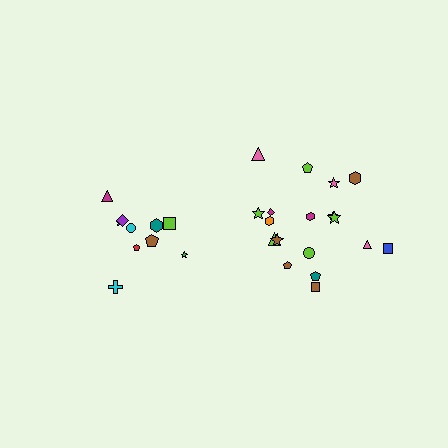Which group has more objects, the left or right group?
The right group.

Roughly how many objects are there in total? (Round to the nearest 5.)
Roughly 30 objects in total.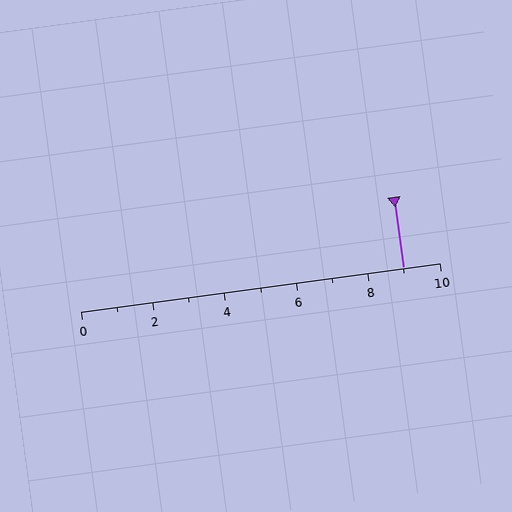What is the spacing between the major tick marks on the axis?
The major ticks are spaced 2 apart.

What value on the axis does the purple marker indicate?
The marker indicates approximately 9.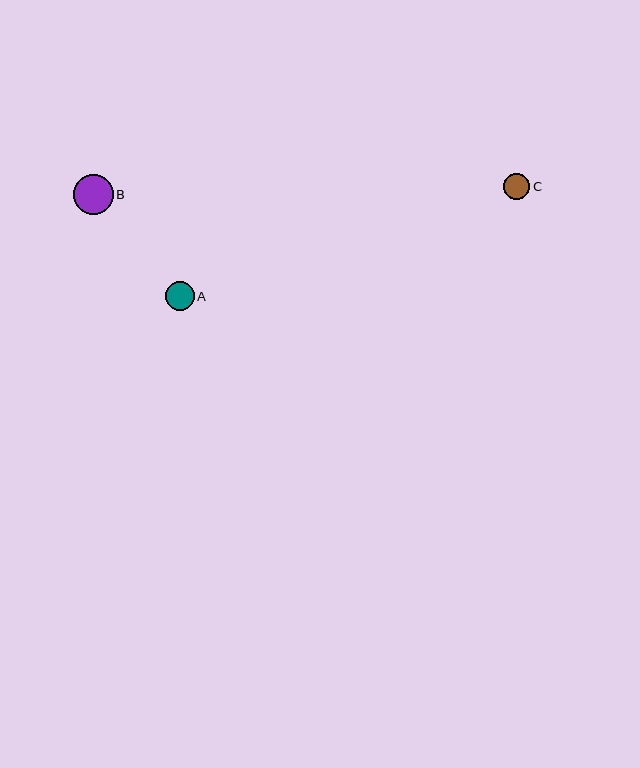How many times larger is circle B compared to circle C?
Circle B is approximately 1.5 times the size of circle C.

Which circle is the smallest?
Circle C is the smallest with a size of approximately 26 pixels.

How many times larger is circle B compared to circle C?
Circle B is approximately 1.5 times the size of circle C.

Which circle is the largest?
Circle B is the largest with a size of approximately 40 pixels.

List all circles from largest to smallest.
From largest to smallest: B, A, C.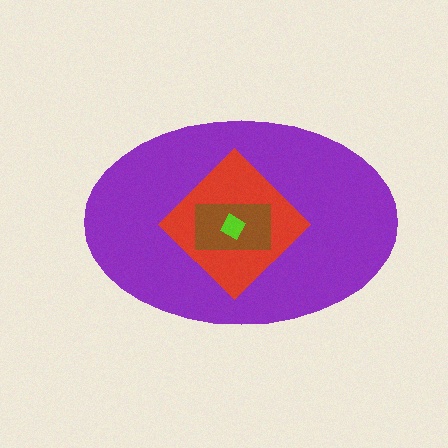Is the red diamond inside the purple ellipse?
Yes.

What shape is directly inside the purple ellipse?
The red diamond.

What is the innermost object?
The lime square.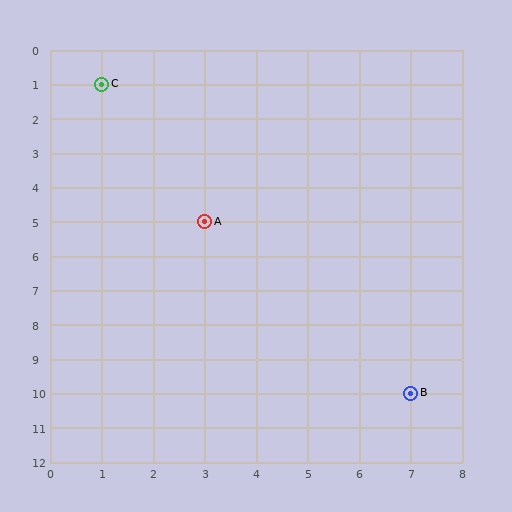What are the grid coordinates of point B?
Point B is at grid coordinates (7, 10).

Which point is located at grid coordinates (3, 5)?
Point A is at (3, 5).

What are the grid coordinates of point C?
Point C is at grid coordinates (1, 1).